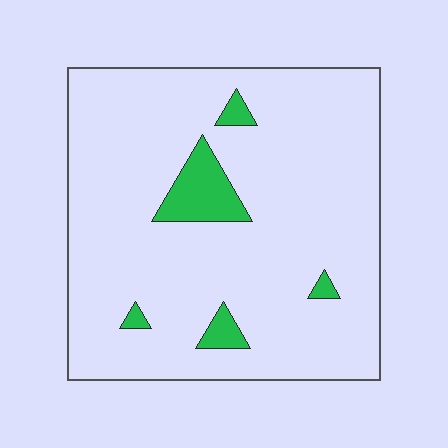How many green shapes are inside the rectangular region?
5.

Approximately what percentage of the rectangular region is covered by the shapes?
Approximately 10%.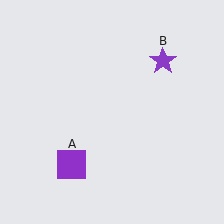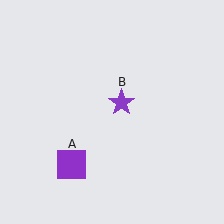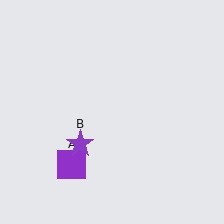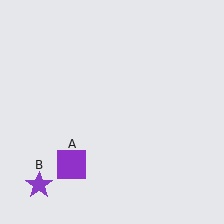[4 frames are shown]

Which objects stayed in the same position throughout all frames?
Purple square (object A) remained stationary.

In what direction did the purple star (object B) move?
The purple star (object B) moved down and to the left.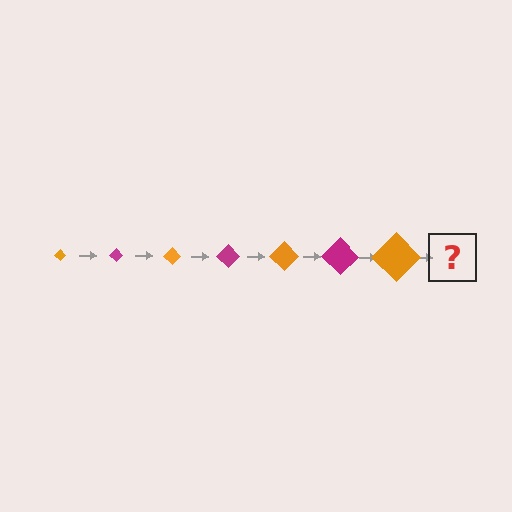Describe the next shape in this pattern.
It should be a magenta diamond, larger than the previous one.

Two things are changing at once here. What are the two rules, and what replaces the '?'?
The two rules are that the diamond grows larger each step and the color cycles through orange and magenta. The '?' should be a magenta diamond, larger than the previous one.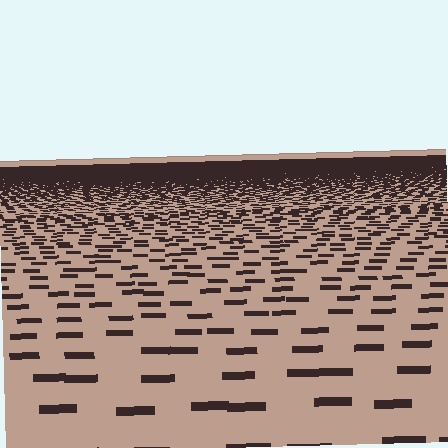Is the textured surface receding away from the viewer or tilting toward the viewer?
The surface is receding away from the viewer. Texture elements get smaller and denser toward the top.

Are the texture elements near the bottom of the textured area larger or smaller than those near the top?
Larger. Near the bottom, elements are closer to the viewer and appear at a bigger on-screen size.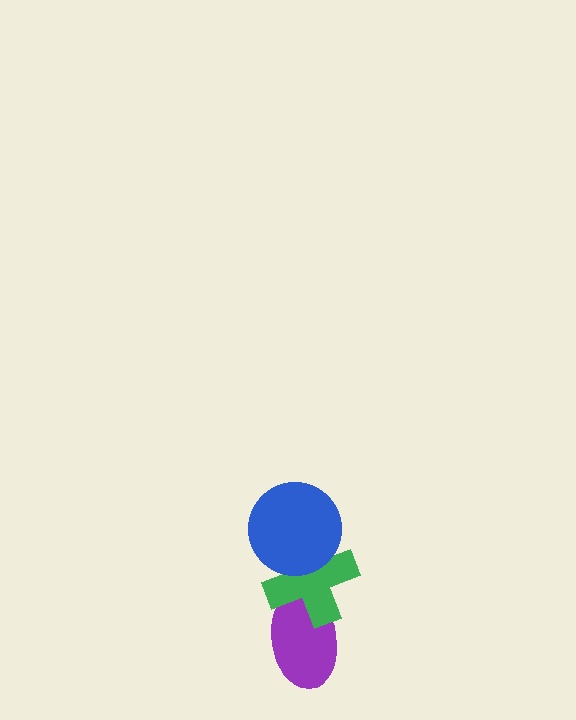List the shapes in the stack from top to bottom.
From top to bottom: the blue circle, the green cross, the purple ellipse.